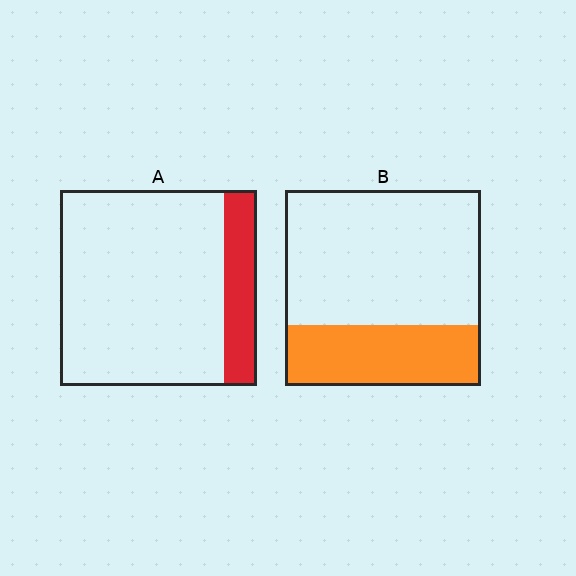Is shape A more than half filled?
No.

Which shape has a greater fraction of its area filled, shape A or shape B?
Shape B.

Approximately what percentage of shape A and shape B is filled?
A is approximately 15% and B is approximately 30%.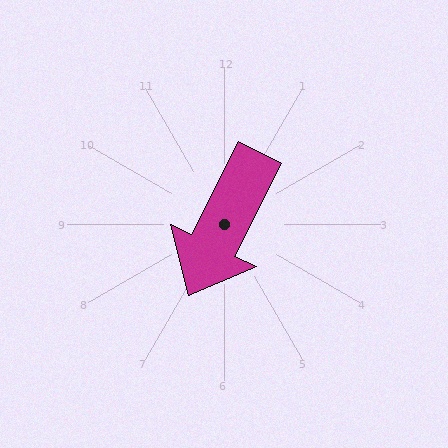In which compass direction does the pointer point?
Southwest.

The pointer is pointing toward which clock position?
Roughly 7 o'clock.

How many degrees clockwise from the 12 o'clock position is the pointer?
Approximately 207 degrees.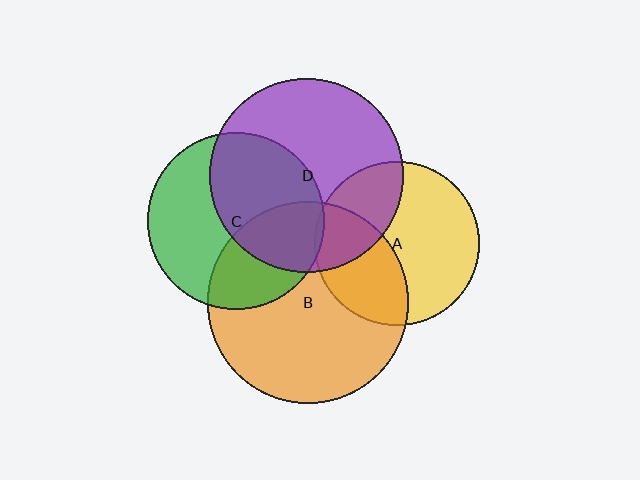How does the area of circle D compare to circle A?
Approximately 1.4 times.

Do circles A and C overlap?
Yes.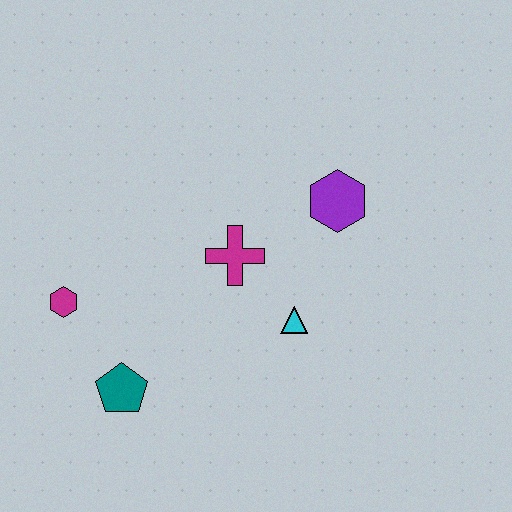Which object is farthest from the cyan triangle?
The magenta hexagon is farthest from the cyan triangle.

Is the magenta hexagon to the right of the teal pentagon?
No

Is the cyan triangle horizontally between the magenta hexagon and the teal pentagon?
No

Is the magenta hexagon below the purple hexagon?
Yes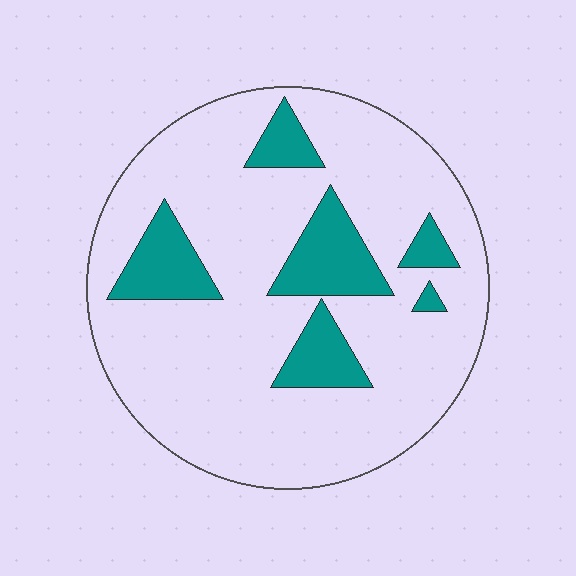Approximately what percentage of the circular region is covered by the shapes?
Approximately 20%.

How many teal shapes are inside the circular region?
6.